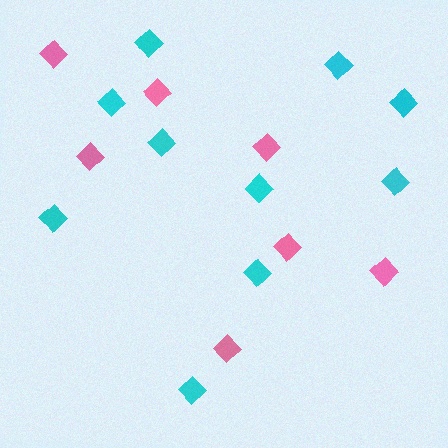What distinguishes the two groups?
There are 2 groups: one group of cyan diamonds (10) and one group of pink diamonds (7).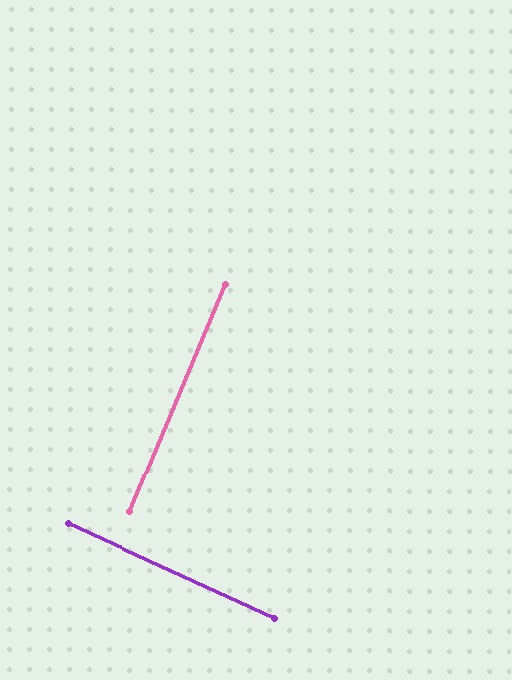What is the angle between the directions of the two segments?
Approximately 88 degrees.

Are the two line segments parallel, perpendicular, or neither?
Perpendicular — they meet at approximately 88°.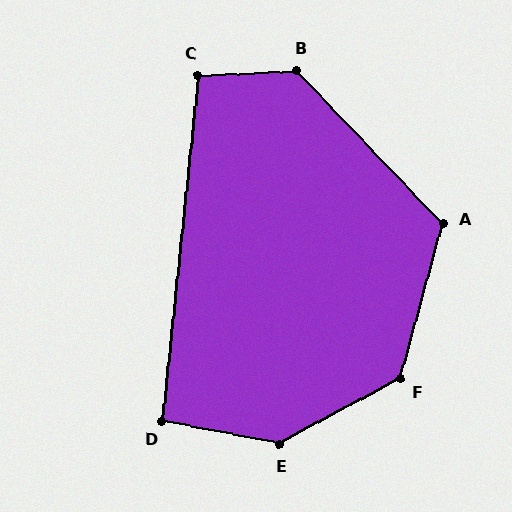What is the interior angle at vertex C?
Approximately 99 degrees (obtuse).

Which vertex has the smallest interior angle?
D, at approximately 95 degrees.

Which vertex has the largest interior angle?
E, at approximately 140 degrees.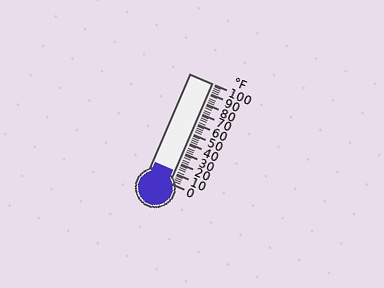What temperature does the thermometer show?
The thermometer shows approximately 12°F.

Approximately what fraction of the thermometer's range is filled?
The thermometer is filled to approximately 10% of its range.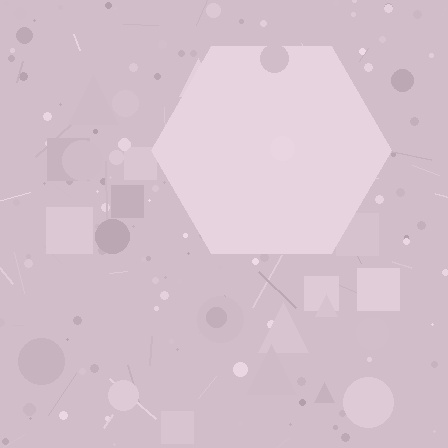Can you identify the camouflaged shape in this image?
The camouflaged shape is a hexagon.